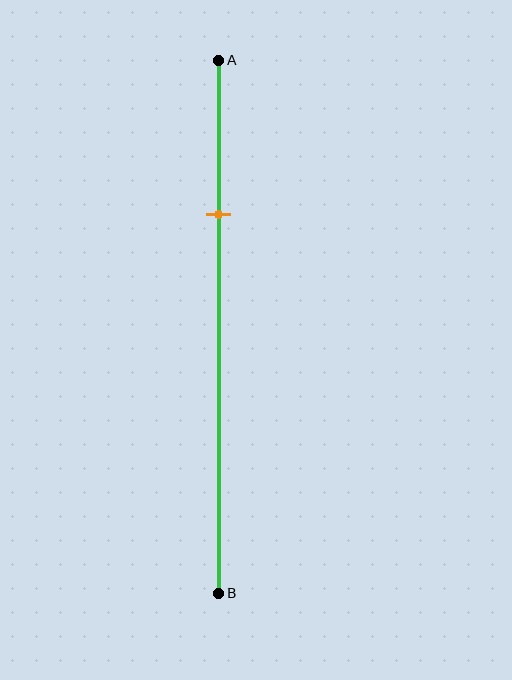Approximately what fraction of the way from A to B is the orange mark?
The orange mark is approximately 30% of the way from A to B.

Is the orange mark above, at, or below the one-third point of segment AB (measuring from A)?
The orange mark is above the one-third point of segment AB.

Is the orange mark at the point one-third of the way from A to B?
No, the mark is at about 30% from A, not at the 33% one-third point.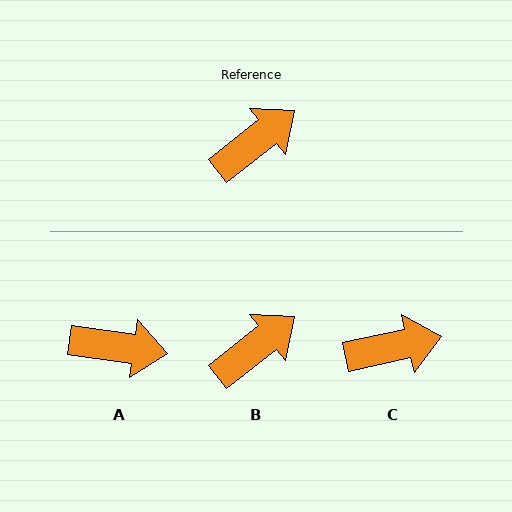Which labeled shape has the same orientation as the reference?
B.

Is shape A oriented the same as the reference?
No, it is off by about 46 degrees.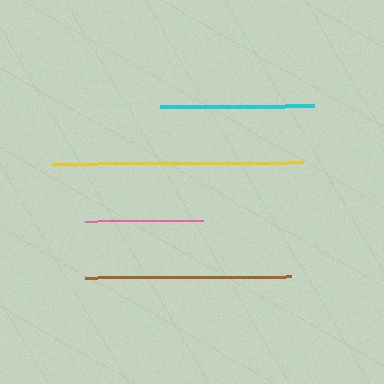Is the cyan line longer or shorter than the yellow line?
The yellow line is longer than the cyan line.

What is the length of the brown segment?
The brown segment is approximately 206 pixels long.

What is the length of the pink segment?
The pink segment is approximately 118 pixels long.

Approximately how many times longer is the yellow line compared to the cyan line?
The yellow line is approximately 1.6 times the length of the cyan line.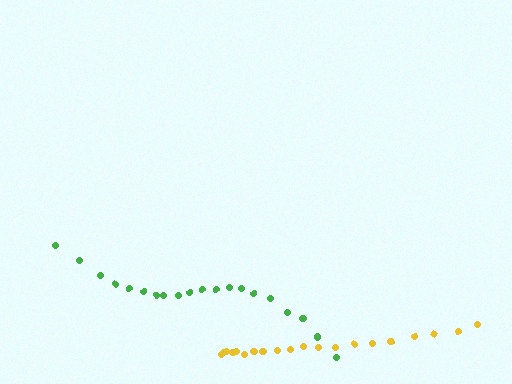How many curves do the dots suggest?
There are 2 distinct paths.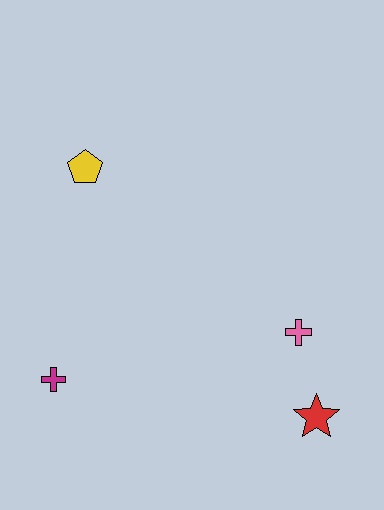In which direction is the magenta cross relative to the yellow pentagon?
The magenta cross is below the yellow pentagon.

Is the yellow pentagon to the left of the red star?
Yes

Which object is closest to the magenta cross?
The yellow pentagon is closest to the magenta cross.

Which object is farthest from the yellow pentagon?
The red star is farthest from the yellow pentagon.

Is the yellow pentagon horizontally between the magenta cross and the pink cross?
Yes